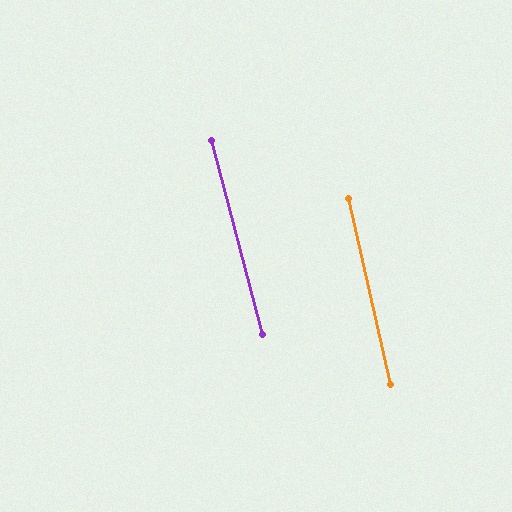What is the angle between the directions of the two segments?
Approximately 2 degrees.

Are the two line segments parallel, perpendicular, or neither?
Parallel — their directions differ by only 1.9°.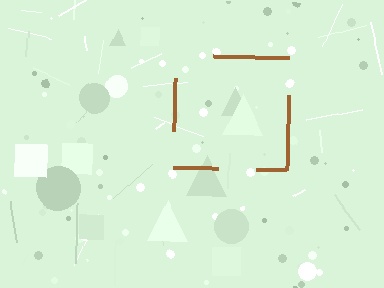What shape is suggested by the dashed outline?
The dashed outline suggests a square.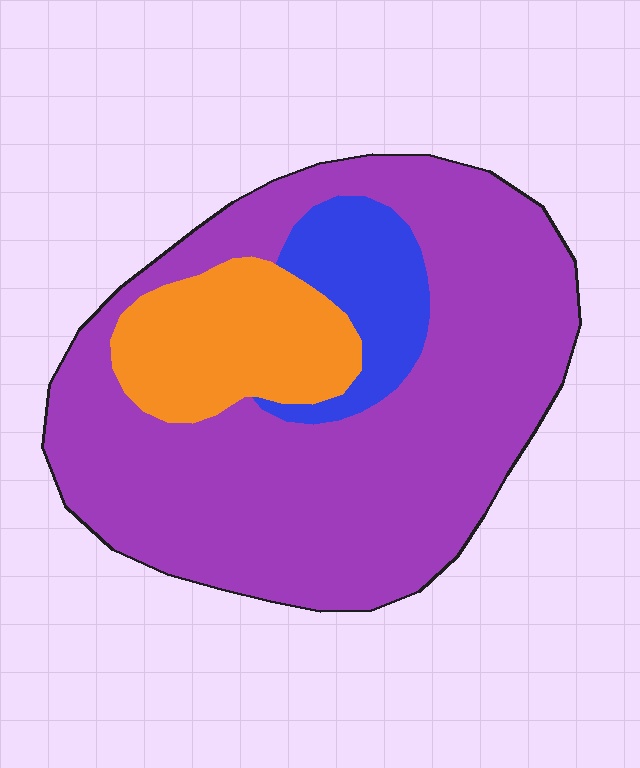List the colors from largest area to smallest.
From largest to smallest: purple, orange, blue.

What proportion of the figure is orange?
Orange takes up less than a quarter of the figure.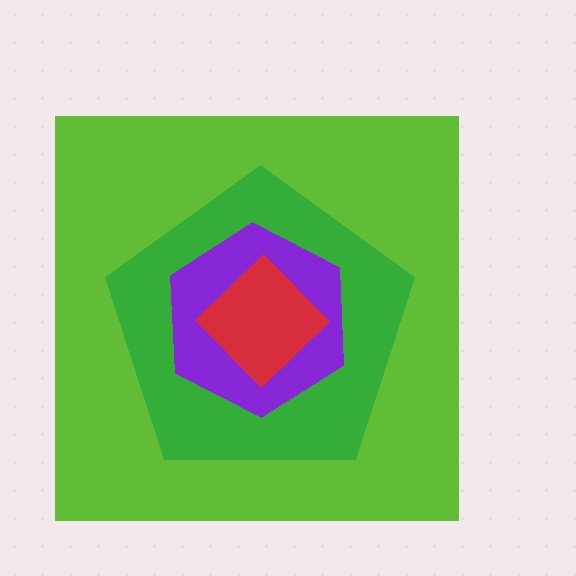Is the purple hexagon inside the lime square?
Yes.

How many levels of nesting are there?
4.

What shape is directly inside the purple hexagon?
The red diamond.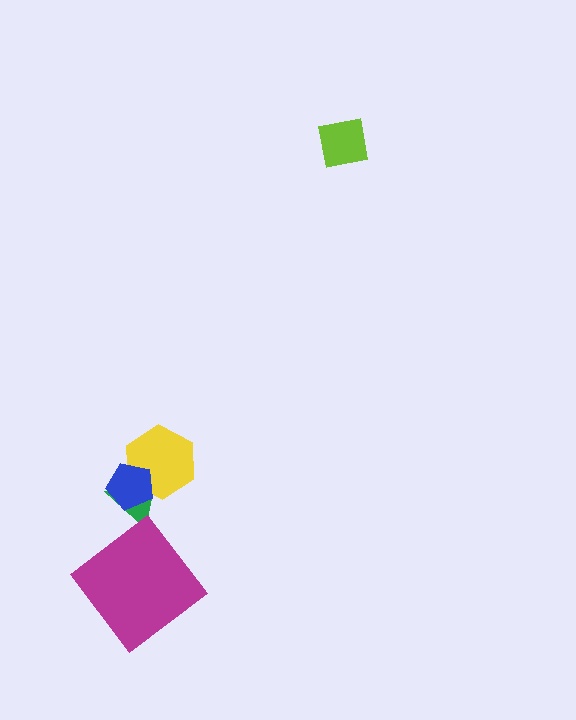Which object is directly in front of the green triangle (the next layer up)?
The yellow hexagon is directly in front of the green triangle.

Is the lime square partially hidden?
No, no other shape covers it.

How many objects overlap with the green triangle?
2 objects overlap with the green triangle.